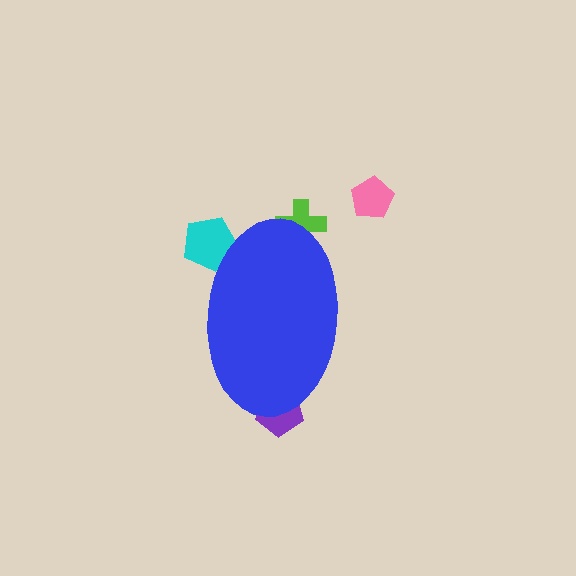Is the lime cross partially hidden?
Yes, the lime cross is partially hidden behind the blue ellipse.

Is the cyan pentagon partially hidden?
Yes, the cyan pentagon is partially hidden behind the blue ellipse.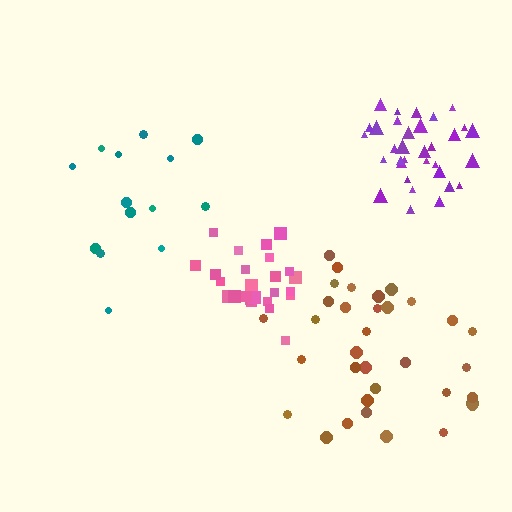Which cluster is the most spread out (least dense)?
Teal.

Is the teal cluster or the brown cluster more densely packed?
Brown.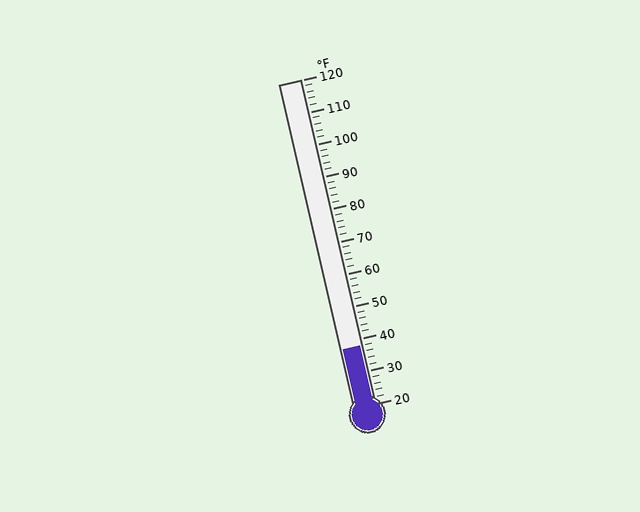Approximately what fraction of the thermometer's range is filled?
The thermometer is filled to approximately 20% of its range.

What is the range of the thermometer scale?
The thermometer scale ranges from 20°F to 120°F.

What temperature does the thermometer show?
The thermometer shows approximately 38°F.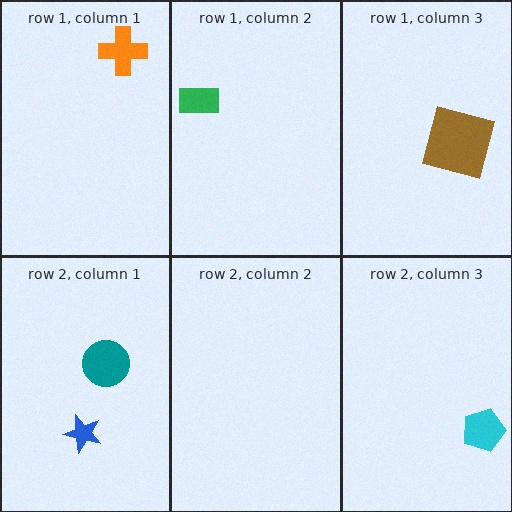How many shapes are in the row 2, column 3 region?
1.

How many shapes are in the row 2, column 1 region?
2.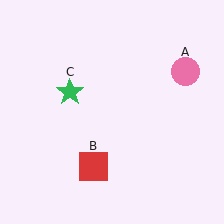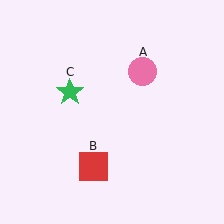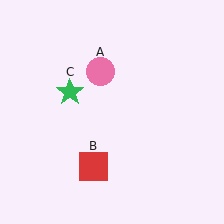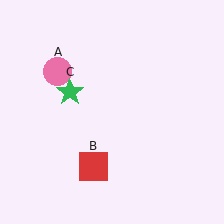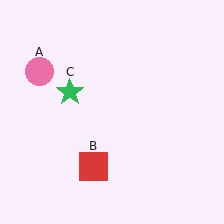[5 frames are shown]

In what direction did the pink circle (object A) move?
The pink circle (object A) moved left.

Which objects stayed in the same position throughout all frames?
Red square (object B) and green star (object C) remained stationary.